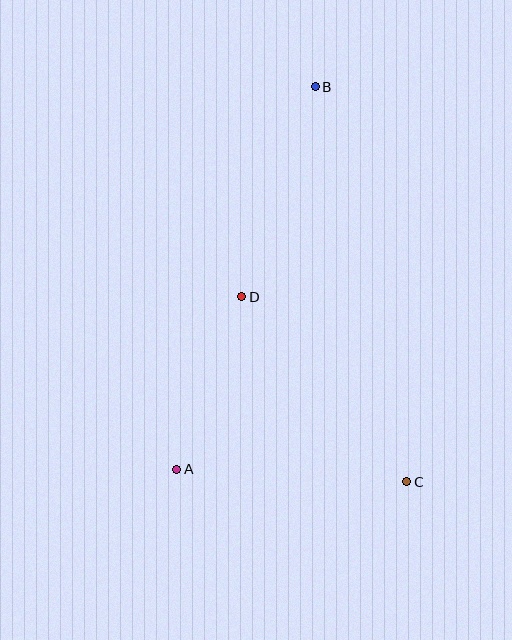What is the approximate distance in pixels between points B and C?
The distance between B and C is approximately 405 pixels.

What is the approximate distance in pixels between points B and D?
The distance between B and D is approximately 223 pixels.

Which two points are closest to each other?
Points A and D are closest to each other.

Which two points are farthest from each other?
Points A and B are farthest from each other.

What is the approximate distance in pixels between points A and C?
The distance between A and C is approximately 231 pixels.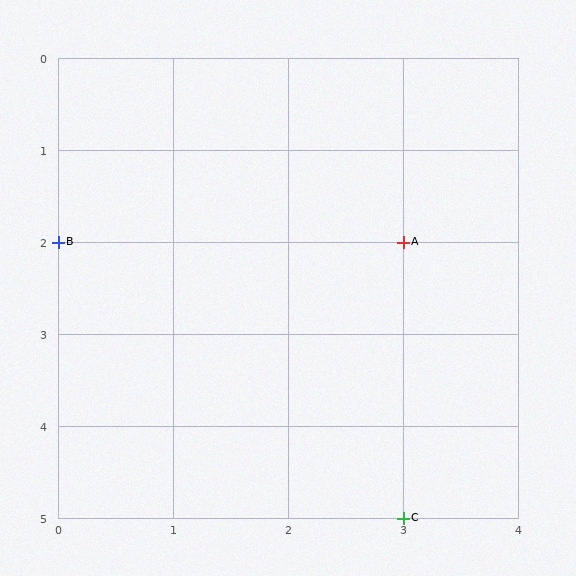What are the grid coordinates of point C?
Point C is at grid coordinates (3, 5).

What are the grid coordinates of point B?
Point B is at grid coordinates (0, 2).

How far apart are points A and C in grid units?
Points A and C are 3 rows apart.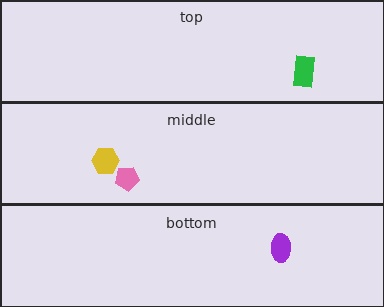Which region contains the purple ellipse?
The bottom region.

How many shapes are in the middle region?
2.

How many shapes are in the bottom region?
1.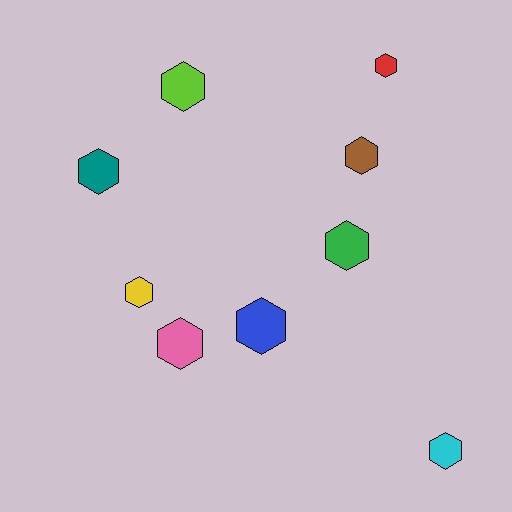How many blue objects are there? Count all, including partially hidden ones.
There is 1 blue object.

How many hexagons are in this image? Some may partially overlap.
There are 9 hexagons.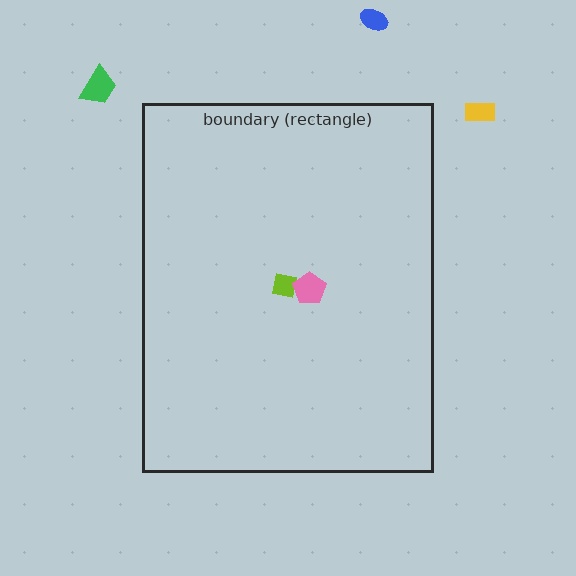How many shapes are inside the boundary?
2 inside, 3 outside.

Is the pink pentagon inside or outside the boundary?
Inside.